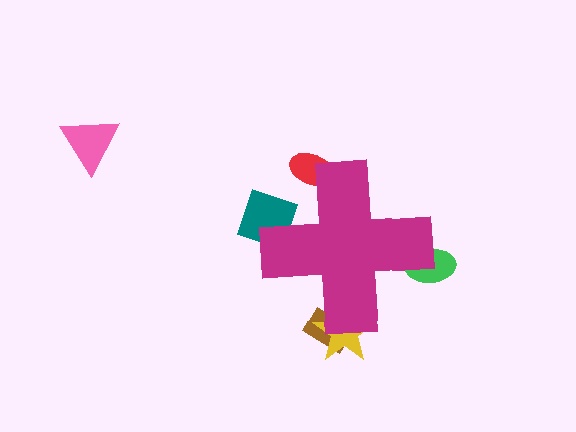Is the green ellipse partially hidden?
Yes, the green ellipse is partially hidden behind the magenta cross.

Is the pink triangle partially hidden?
No, the pink triangle is fully visible.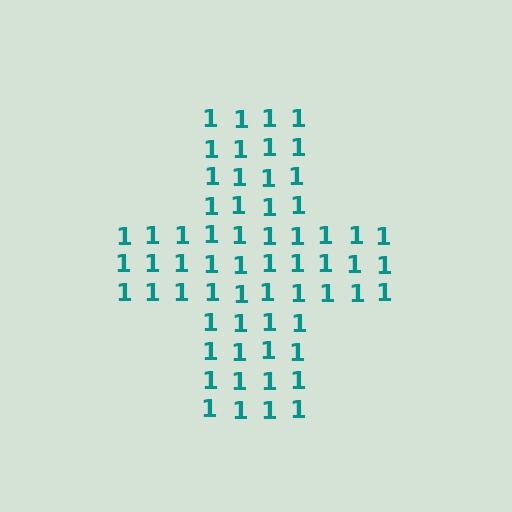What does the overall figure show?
The overall figure shows a cross.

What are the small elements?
The small elements are digit 1's.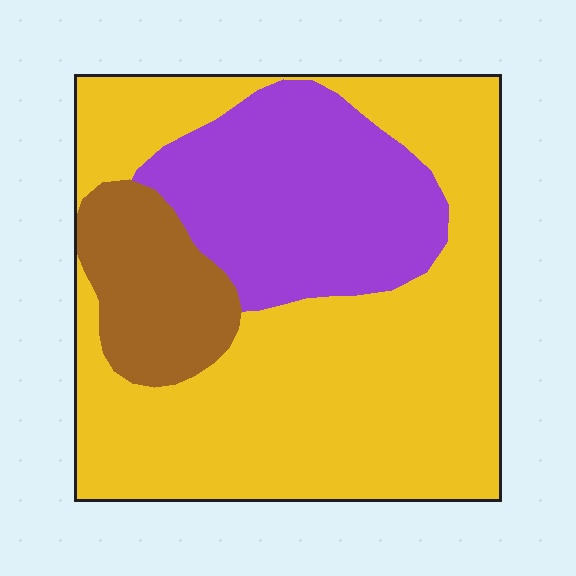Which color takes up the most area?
Yellow, at roughly 60%.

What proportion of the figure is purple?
Purple covers around 25% of the figure.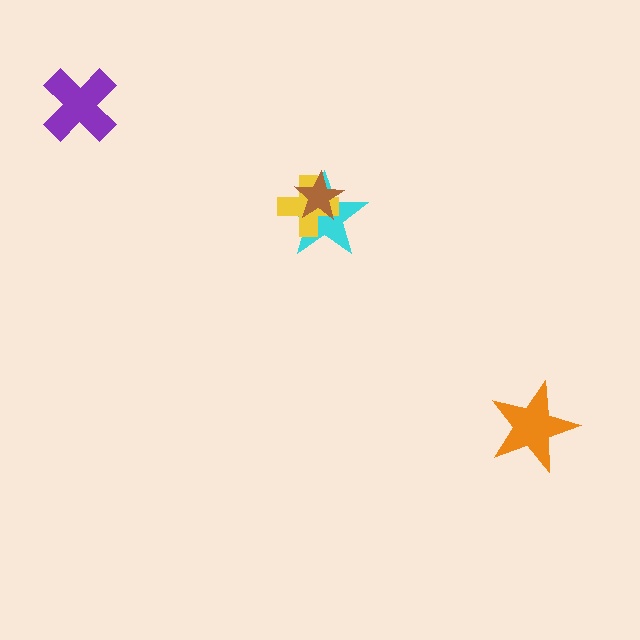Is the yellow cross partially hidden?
Yes, it is partially covered by another shape.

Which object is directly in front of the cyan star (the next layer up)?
The yellow cross is directly in front of the cyan star.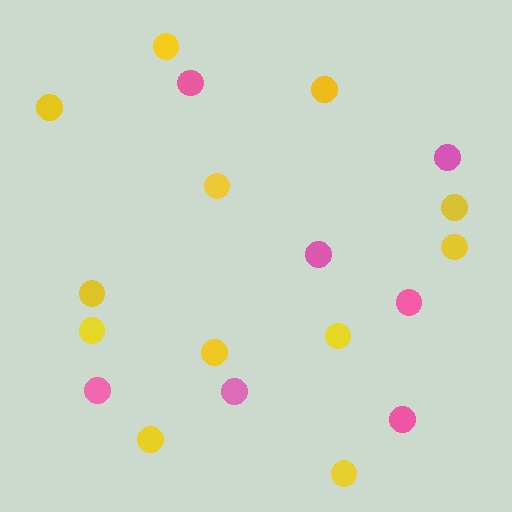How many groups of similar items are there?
There are 2 groups: one group of yellow circles (12) and one group of pink circles (7).